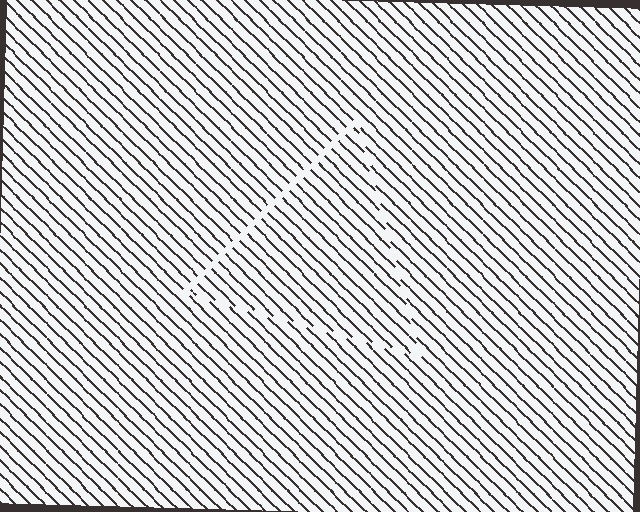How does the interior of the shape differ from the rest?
The interior of the shape contains the same grating, shifted by half a period — the contour is defined by the phase discontinuity where line-ends from the inner and outer gratings abut.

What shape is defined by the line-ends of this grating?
An illusory triangle. The interior of the shape contains the same grating, shifted by half a period — the contour is defined by the phase discontinuity where line-ends from the inner and outer gratings abut.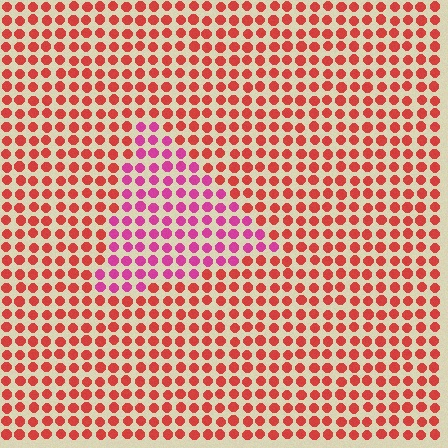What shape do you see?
I see a triangle.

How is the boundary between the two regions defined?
The boundary is defined purely by a slight shift in hue (about 39 degrees). Spacing, size, and orientation are identical on both sides.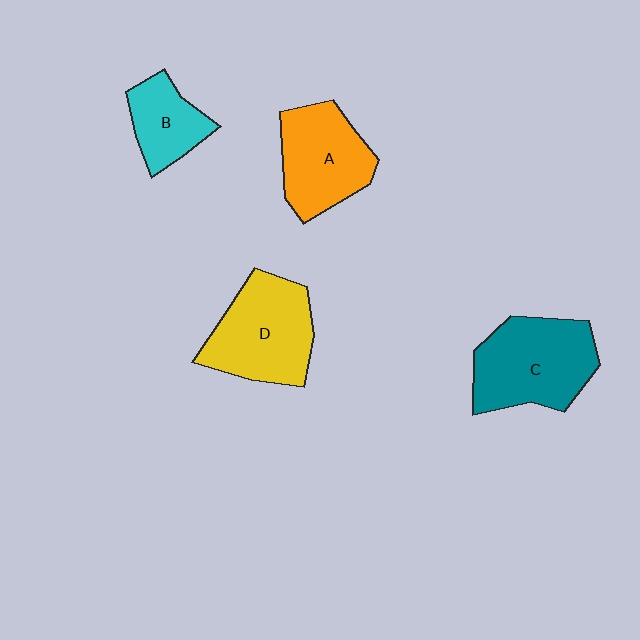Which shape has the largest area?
Shape C (teal).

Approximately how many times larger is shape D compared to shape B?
Approximately 1.8 times.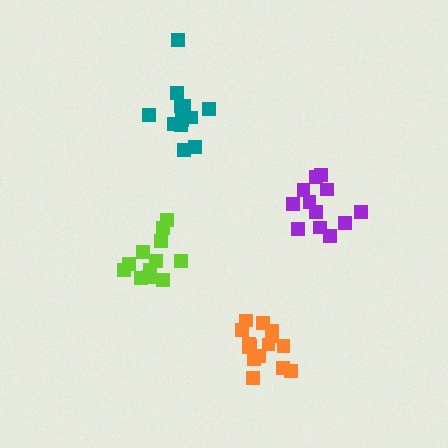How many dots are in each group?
Group 1: 12 dots, Group 2: 12 dots, Group 3: 12 dots, Group 4: 15 dots (51 total).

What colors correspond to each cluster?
The clusters are colored: purple, lime, teal, orange.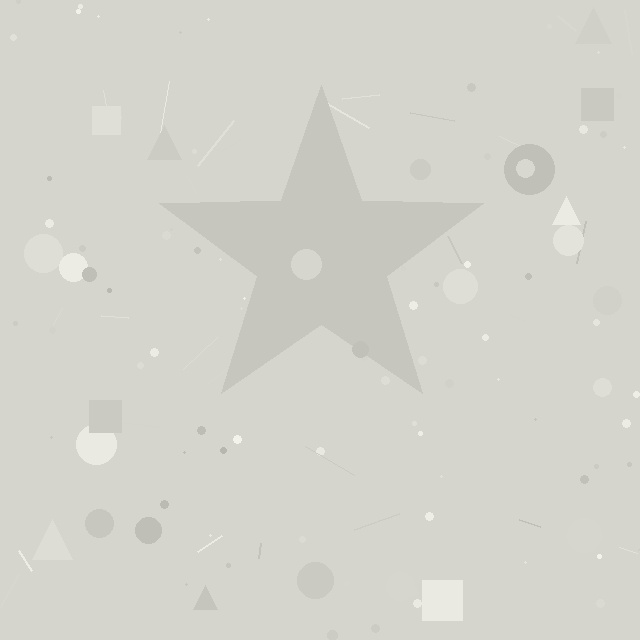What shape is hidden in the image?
A star is hidden in the image.